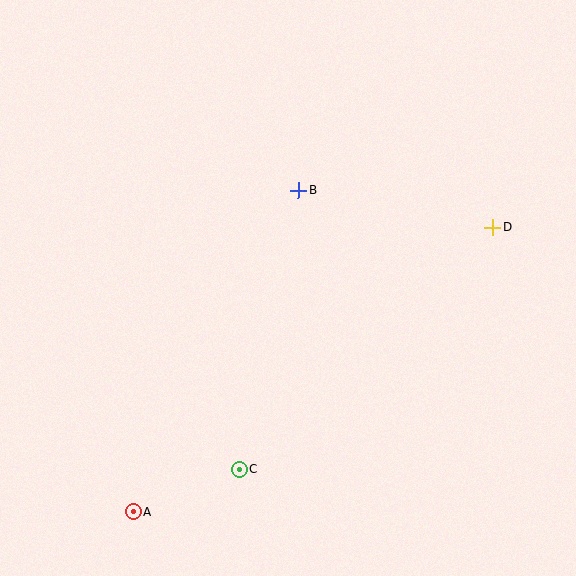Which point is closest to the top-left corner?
Point B is closest to the top-left corner.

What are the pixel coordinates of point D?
Point D is at (493, 228).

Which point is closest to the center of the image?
Point B at (298, 191) is closest to the center.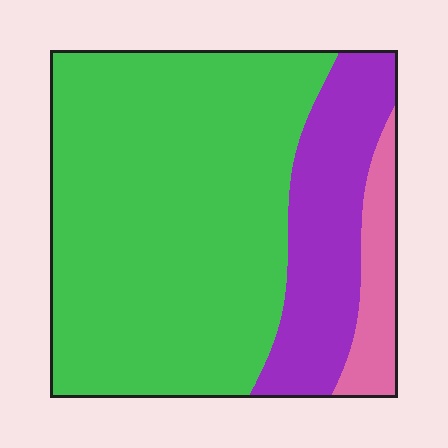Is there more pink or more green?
Green.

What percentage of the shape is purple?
Purple takes up about one fifth (1/5) of the shape.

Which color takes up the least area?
Pink, at roughly 10%.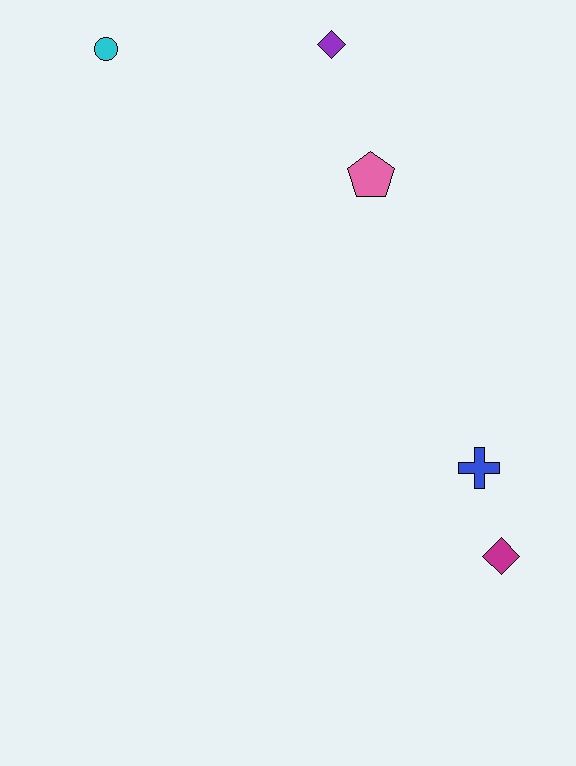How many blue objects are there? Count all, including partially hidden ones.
There is 1 blue object.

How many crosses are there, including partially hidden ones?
There is 1 cross.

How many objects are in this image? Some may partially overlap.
There are 5 objects.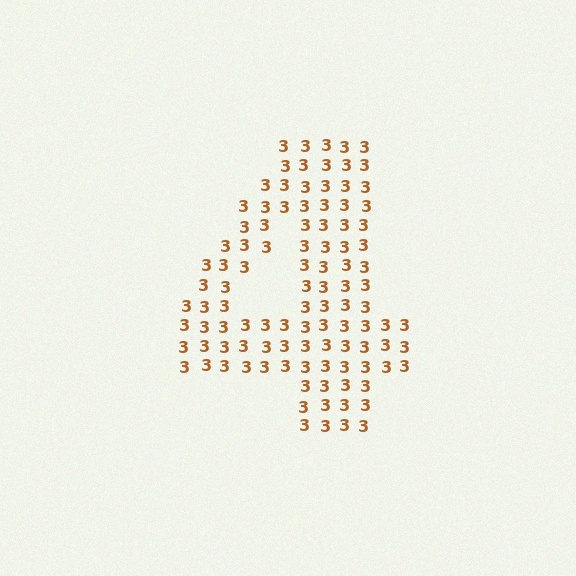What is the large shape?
The large shape is the digit 4.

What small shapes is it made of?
It is made of small digit 3's.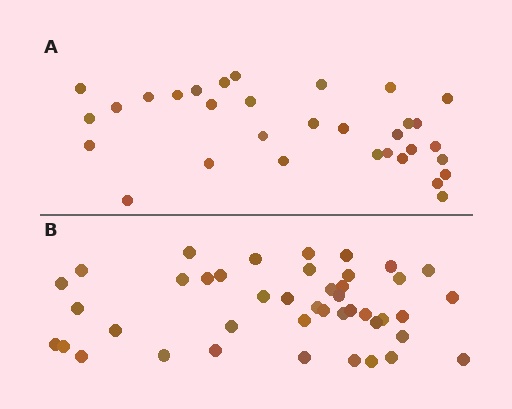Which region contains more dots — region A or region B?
Region B (the bottom region) has more dots.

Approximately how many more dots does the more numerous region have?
Region B has roughly 12 or so more dots than region A.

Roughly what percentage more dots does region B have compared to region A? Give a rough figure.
About 35% more.